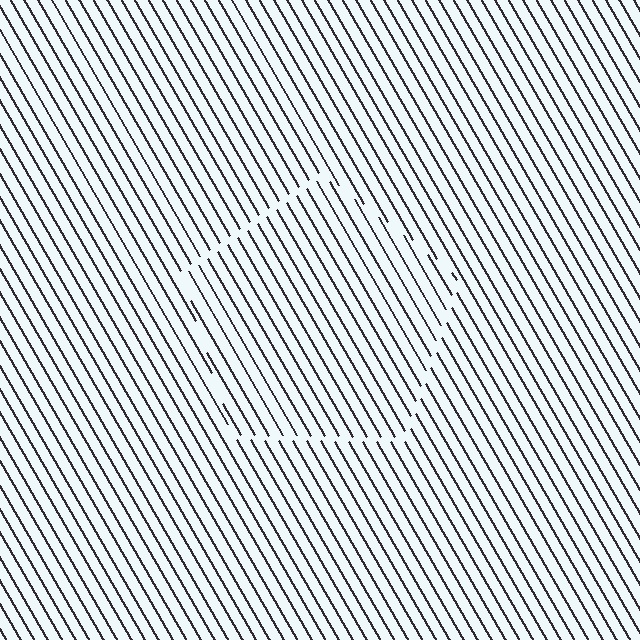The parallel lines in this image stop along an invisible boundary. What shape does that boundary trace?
An illusory pentagon. The interior of the shape contains the same grating, shifted by half a period — the contour is defined by the phase discontinuity where line-ends from the inner and outer gratings abut.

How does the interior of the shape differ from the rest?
The interior of the shape contains the same grating, shifted by half a period — the contour is defined by the phase discontinuity where line-ends from the inner and outer gratings abut.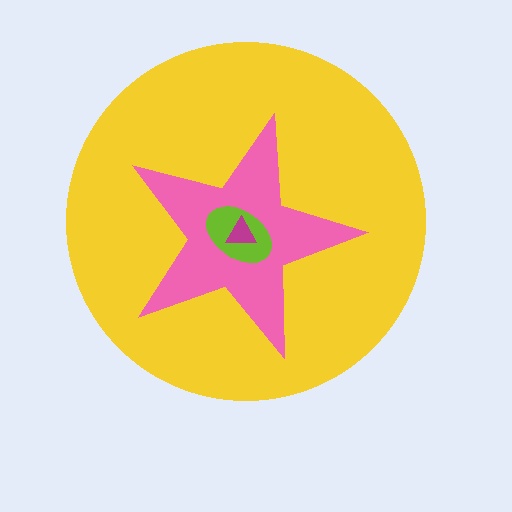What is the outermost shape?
The yellow circle.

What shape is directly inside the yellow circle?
The pink star.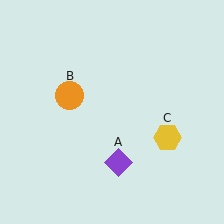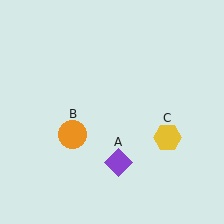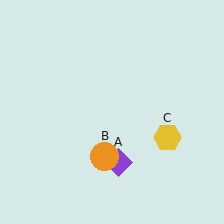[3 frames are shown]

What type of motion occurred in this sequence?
The orange circle (object B) rotated counterclockwise around the center of the scene.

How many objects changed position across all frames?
1 object changed position: orange circle (object B).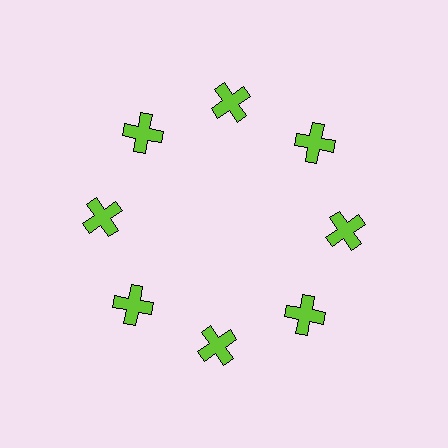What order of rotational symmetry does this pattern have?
This pattern has 8-fold rotational symmetry.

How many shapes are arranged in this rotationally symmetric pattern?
There are 8 shapes, arranged in 8 groups of 1.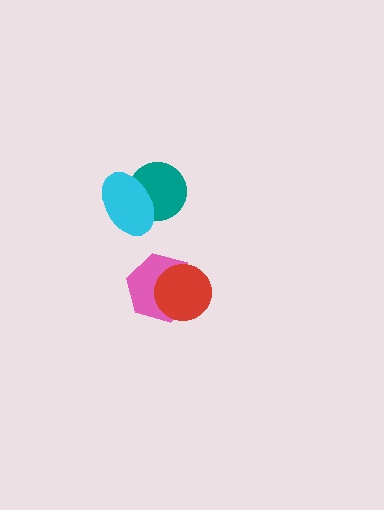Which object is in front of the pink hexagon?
The red circle is in front of the pink hexagon.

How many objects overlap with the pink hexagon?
1 object overlaps with the pink hexagon.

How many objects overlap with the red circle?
1 object overlaps with the red circle.